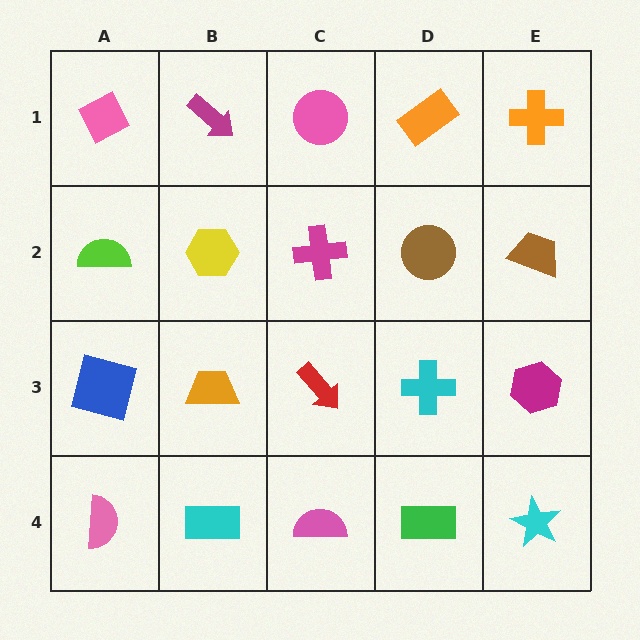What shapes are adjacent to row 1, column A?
A lime semicircle (row 2, column A), a magenta arrow (row 1, column B).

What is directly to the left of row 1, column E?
An orange rectangle.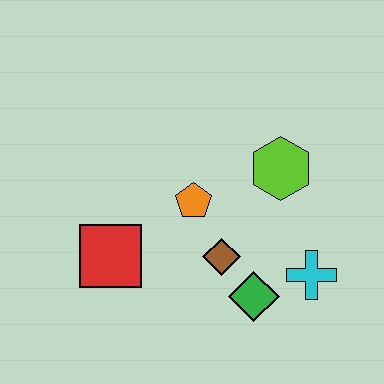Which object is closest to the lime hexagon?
The orange pentagon is closest to the lime hexagon.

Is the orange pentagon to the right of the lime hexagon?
No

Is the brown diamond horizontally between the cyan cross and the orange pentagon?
Yes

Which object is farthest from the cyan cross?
The red square is farthest from the cyan cross.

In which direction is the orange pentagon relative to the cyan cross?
The orange pentagon is to the left of the cyan cross.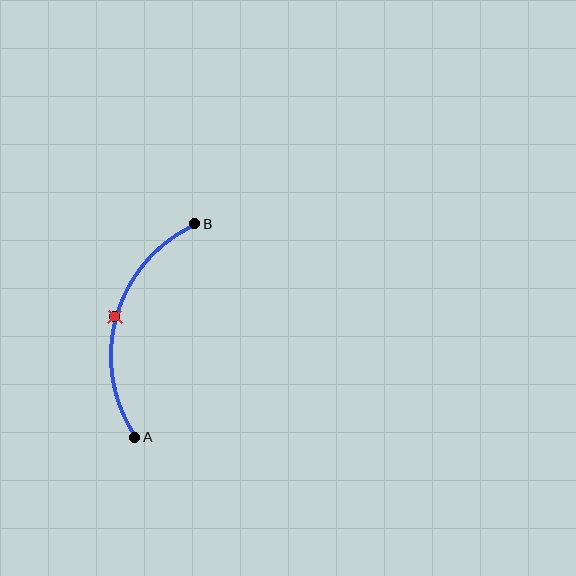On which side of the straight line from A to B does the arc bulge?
The arc bulges to the left of the straight line connecting A and B.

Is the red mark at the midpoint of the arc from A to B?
Yes. The red mark lies on the arc at equal arc-length from both A and B — it is the arc midpoint.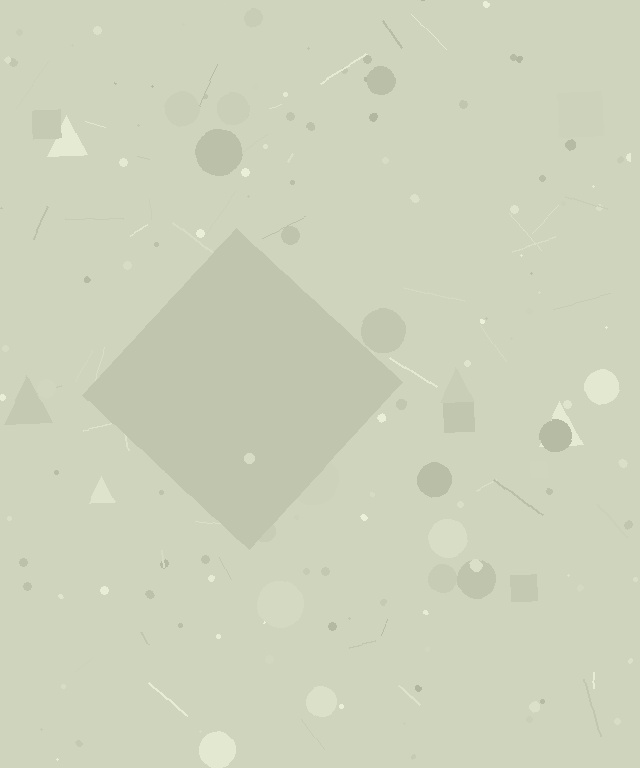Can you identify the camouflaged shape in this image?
The camouflaged shape is a diamond.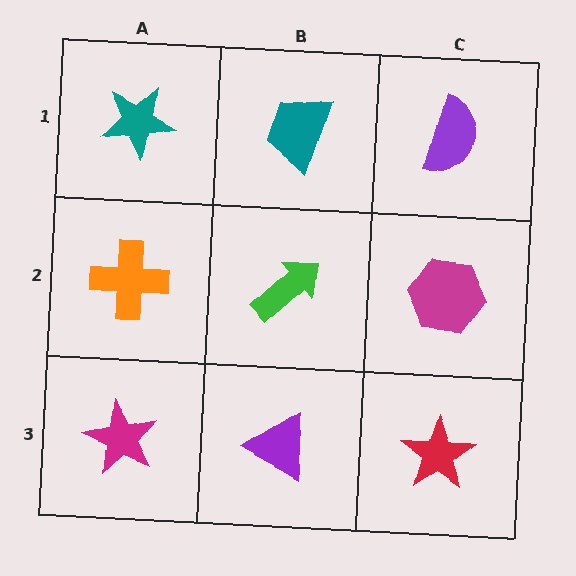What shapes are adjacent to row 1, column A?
An orange cross (row 2, column A), a teal trapezoid (row 1, column B).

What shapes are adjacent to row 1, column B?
A green arrow (row 2, column B), a teal star (row 1, column A), a purple semicircle (row 1, column C).